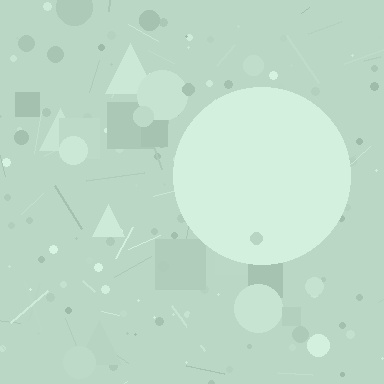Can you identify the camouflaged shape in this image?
The camouflaged shape is a circle.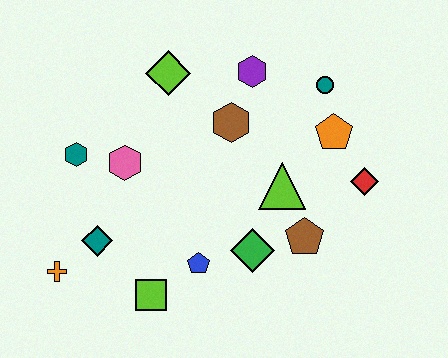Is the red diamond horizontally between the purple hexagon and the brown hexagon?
No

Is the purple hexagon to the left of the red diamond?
Yes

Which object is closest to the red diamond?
The orange pentagon is closest to the red diamond.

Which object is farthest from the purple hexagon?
The orange cross is farthest from the purple hexagon.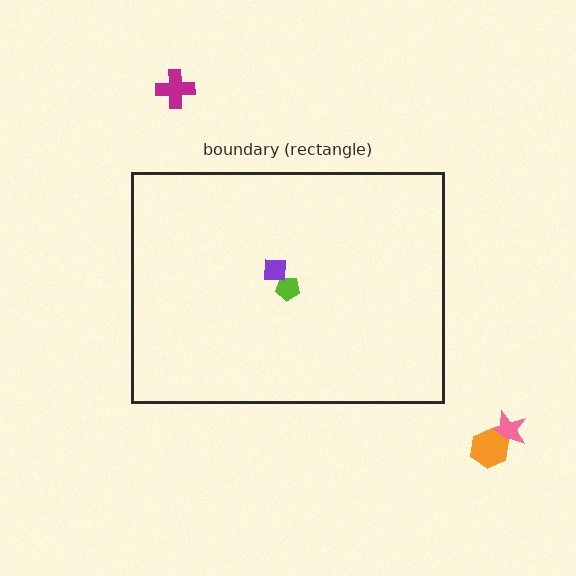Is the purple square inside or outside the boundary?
Inside.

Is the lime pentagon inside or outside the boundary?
Inside.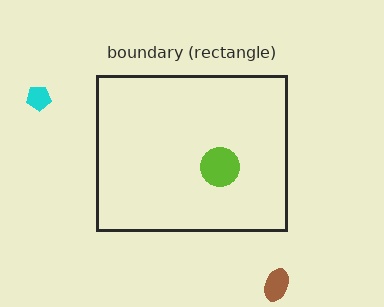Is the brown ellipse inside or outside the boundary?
Outside.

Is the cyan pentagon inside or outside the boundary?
Outside.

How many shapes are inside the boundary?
1 inside, 2 outside.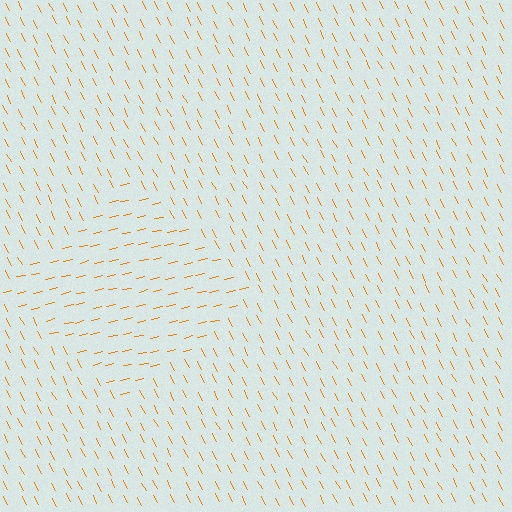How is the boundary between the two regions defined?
The boundary is defined purely by a change in line orientation (approximately 75 degrees difference). All lines are the same color and thickness.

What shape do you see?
I see a diamond.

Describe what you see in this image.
The image is filled with small orange line segments. A diamond region in the image has lines oriented differently from the surrounding lines, creating a visible texture boundary.